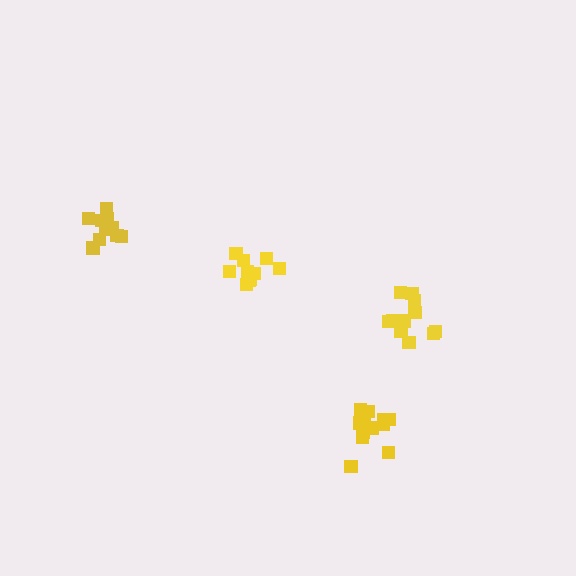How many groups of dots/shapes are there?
There are 4 groups.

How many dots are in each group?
Group 1: 10 dots, Group 2: 10 dots, Group 3: 11 dots, Group 4: 13 dots (44 total).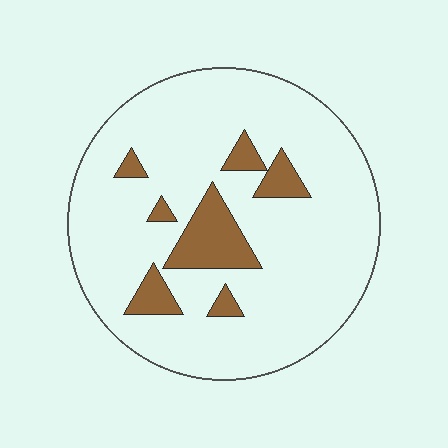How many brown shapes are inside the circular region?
7.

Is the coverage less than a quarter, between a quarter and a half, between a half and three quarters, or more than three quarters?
Less than a quarter.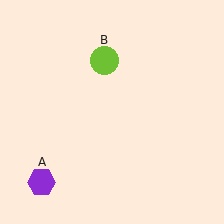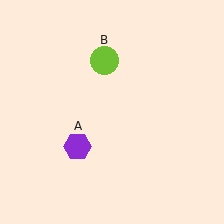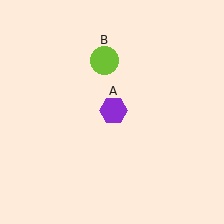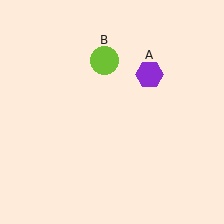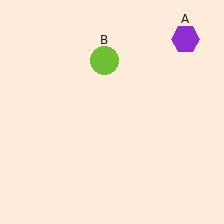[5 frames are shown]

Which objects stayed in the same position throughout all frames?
Lime circle (object B) remained stationary.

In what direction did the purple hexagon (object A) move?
The purple hexagon (object A) moved up and to the right.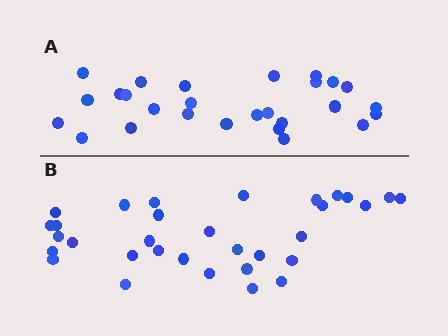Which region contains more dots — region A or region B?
Region B (the bottom region) has more dots.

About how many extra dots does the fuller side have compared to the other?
Region B has about 5 more dots than region A.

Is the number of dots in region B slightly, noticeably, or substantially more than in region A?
Region B has only slightly more — the two regions are fairly close. The ratio is roughly 1.2 to 1.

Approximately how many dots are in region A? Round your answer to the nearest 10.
About 30 dots. (The exact count is 27, which rounds to 30.)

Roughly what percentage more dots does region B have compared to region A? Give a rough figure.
About 20% more.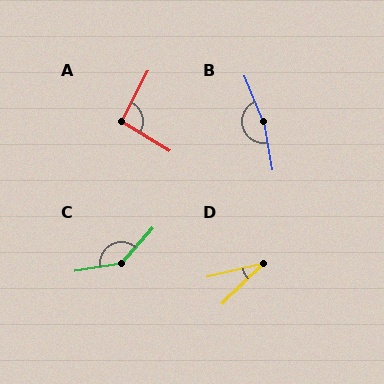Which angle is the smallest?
D, at approximately 31 degrees.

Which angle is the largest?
B, at approximately 167 degrees.